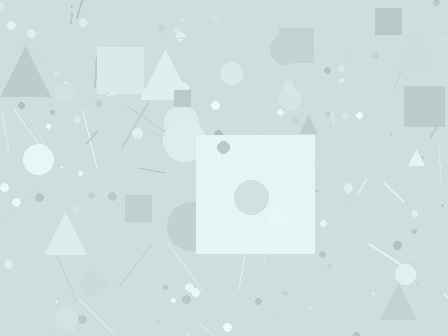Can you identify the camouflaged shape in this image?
The camouflaged shape is a square.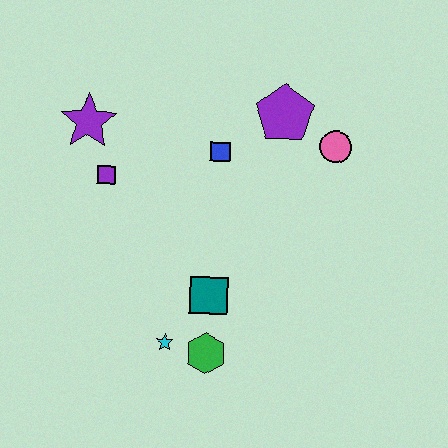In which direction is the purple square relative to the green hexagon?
The purple square is above the green hexagon.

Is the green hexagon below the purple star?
Yes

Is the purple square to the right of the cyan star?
No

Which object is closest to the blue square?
The purple pentagon is closest to the blue square.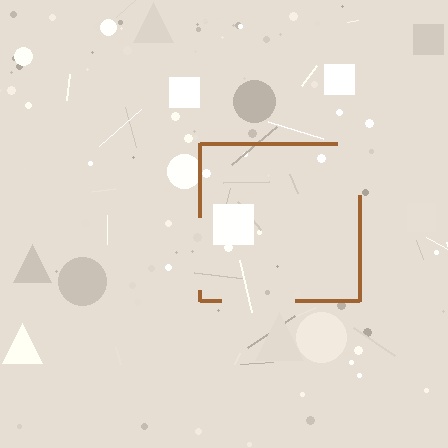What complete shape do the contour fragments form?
The contour fragments form a square.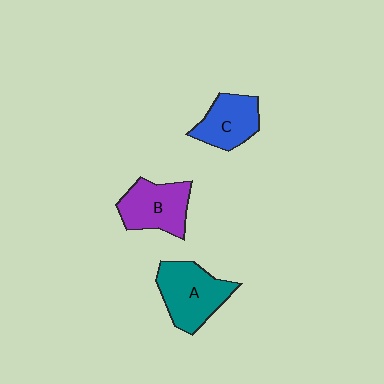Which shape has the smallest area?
Shape C (blue).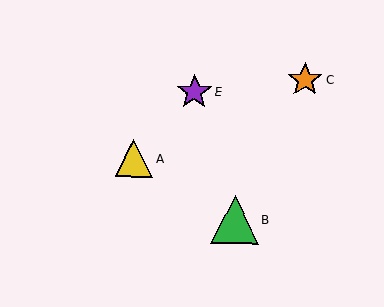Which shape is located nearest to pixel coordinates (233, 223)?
The green triangle (labeled B) at (235, 220) is nearest to that location.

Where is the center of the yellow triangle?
The center of the yellow triangle is at (134, 158).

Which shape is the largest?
The green triangle (labeled B) is the largest.